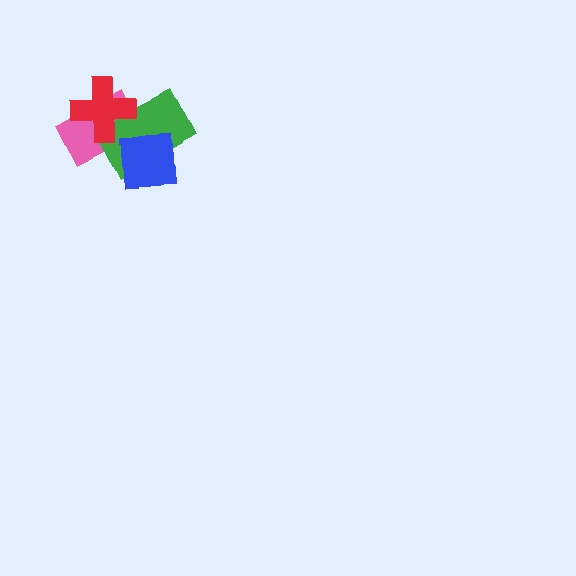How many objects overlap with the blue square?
2 objects overlap with the blue square.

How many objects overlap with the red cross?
2 objects overlap with the red cross.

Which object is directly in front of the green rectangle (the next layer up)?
The blue square is directly in front of the green rectangle.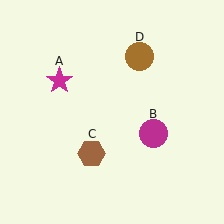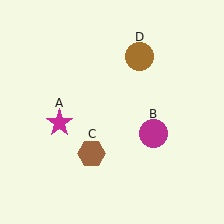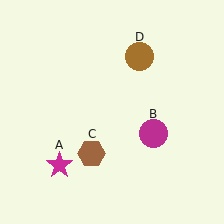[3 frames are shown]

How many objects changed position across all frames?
1 object changed position: magenta star (object A).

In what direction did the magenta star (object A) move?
The magenta star (object A) moved down.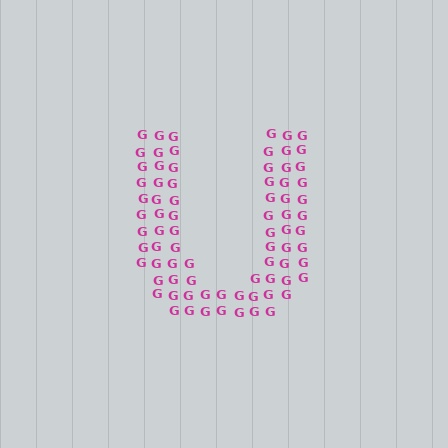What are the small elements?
The small elements are letter G's.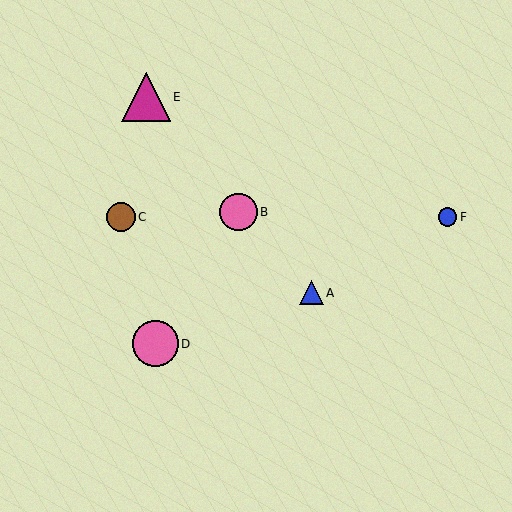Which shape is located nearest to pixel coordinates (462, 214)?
The blue circle (labeled F) at (448, 217) is nearest to that location.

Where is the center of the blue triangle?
The center of the blue triangle is at (311, 293).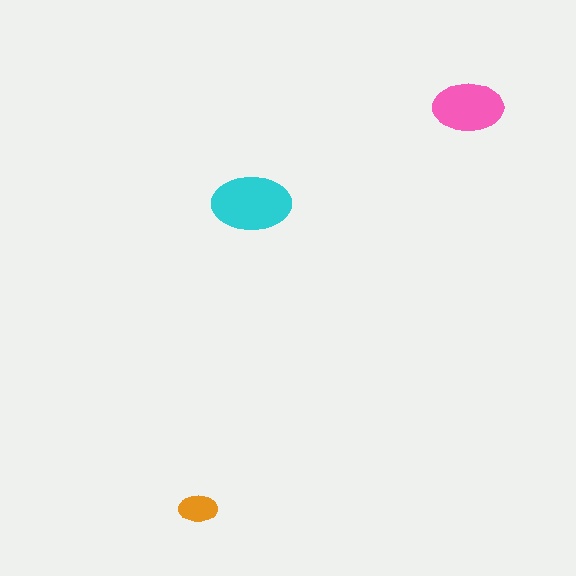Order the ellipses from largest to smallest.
the cyan one, the pink one, the orange one.